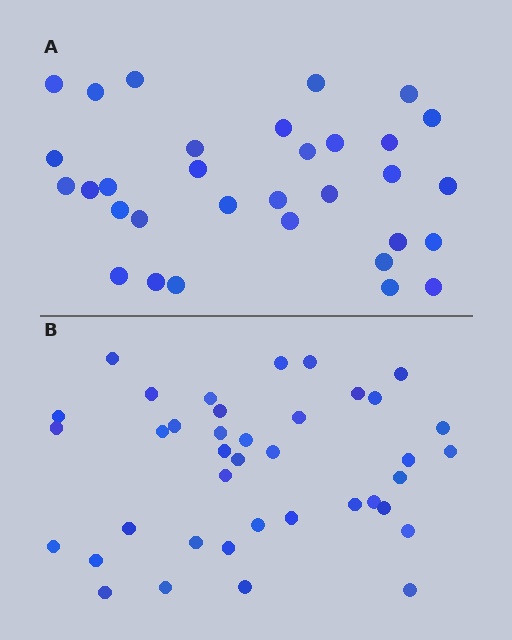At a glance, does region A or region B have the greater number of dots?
Region B (the bottom region) has more dots.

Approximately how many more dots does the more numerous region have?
Region B has roughly 8 or so more dots than region A.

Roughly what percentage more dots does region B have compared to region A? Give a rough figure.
About 20% more.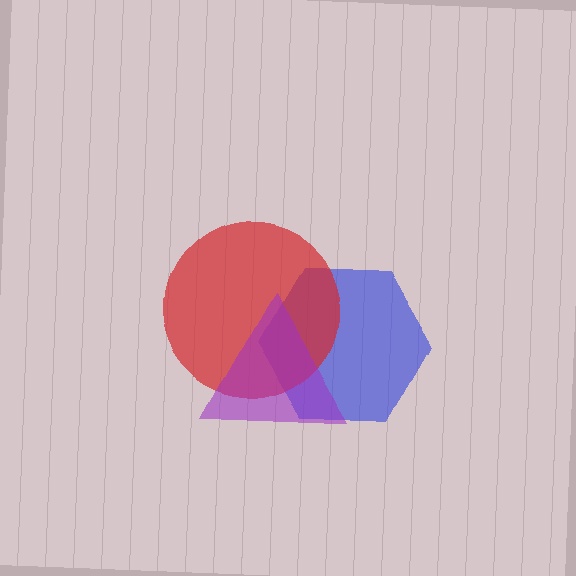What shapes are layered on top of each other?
The layered shapes are: a blue hexagon, a red circle, a purple triangle.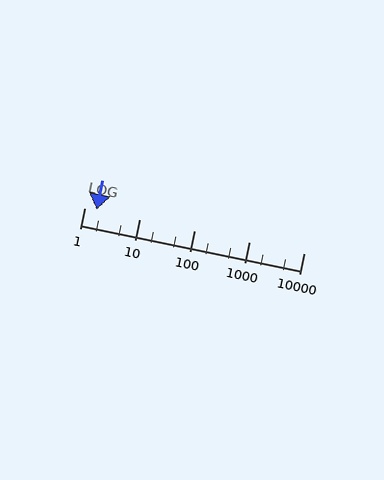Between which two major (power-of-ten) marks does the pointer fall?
The pointer is between 1 and 10.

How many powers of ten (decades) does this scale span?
The scale spans 4 decades, from 1 to 10000.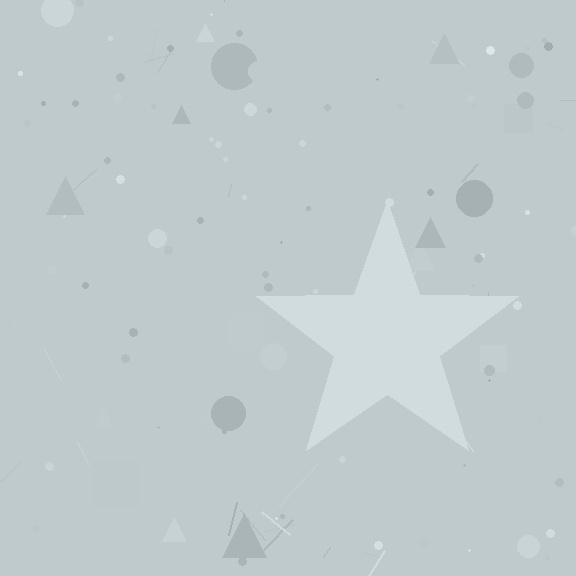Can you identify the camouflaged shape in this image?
The camouflaged shape is a star.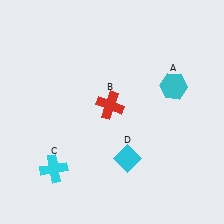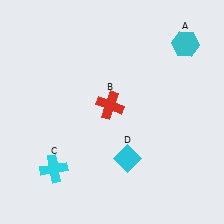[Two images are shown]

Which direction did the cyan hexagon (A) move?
The cyan hexagon (A) moved up.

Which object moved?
The cyan hexagon (A) moved up.